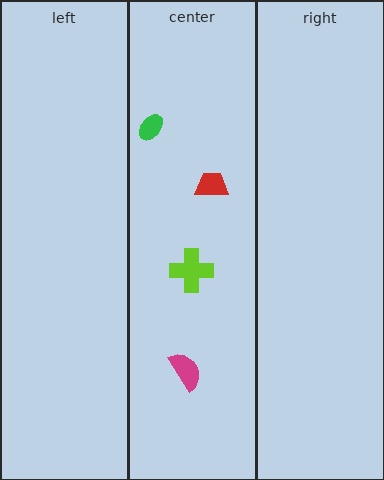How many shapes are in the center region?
4.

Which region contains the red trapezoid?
The center region.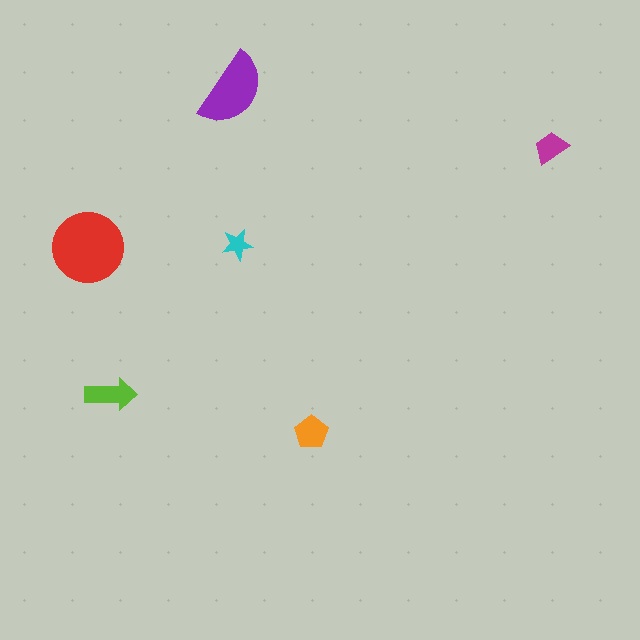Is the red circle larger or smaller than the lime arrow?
Larger.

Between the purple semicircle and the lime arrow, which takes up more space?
The purple semicircle.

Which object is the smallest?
The cyan star.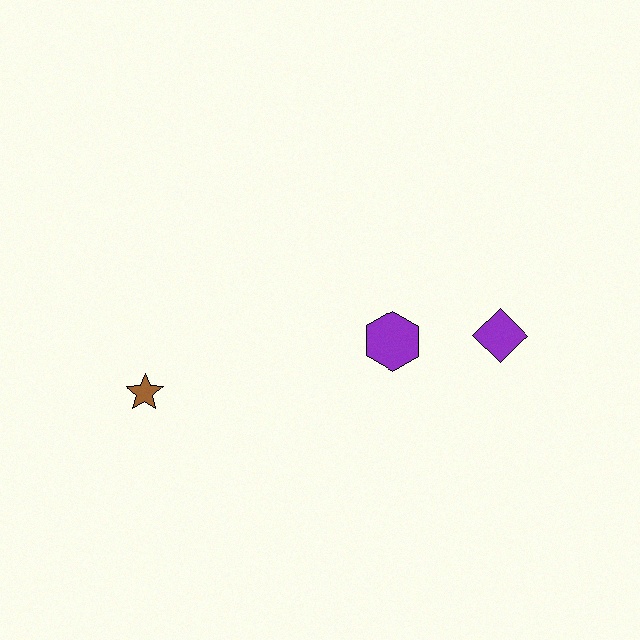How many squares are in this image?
There are no squares.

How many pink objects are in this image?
There are no pink objects.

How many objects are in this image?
There are 3 objects.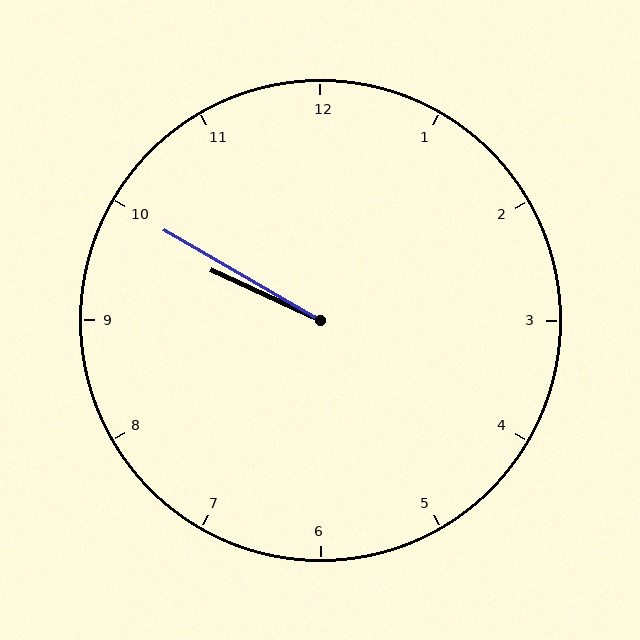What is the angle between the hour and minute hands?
Approximately 5 degrees.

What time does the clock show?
9:50.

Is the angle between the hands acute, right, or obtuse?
It is acute.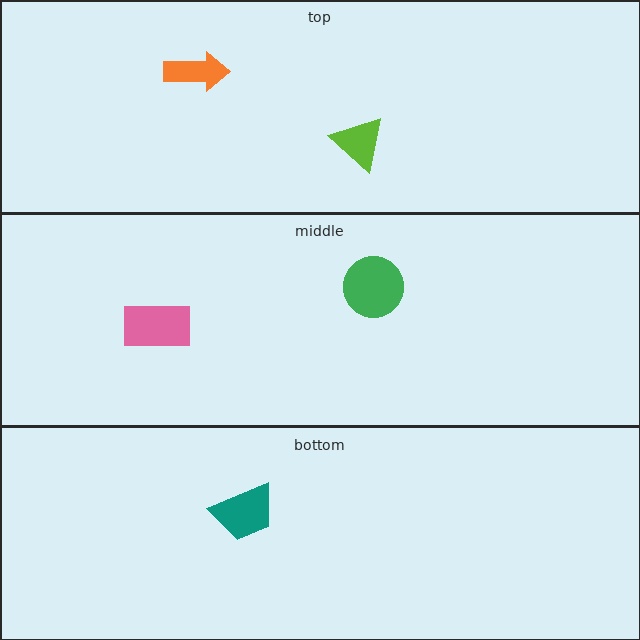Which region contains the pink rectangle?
The middle region.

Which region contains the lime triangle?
The top region.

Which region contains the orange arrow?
The top region.